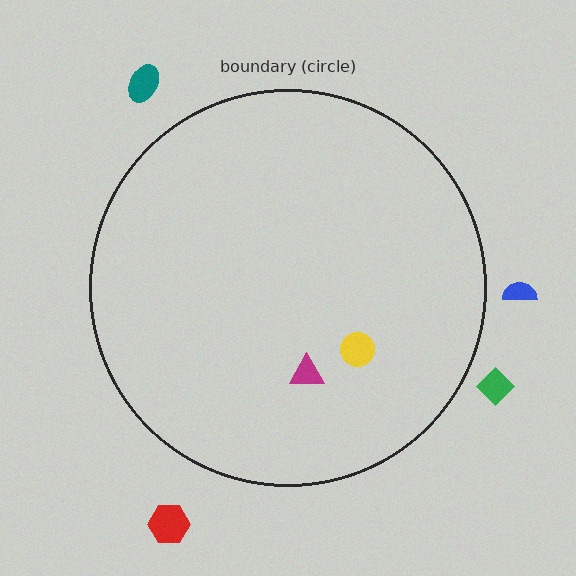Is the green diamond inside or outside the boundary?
Outside.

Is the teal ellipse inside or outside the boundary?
Outside.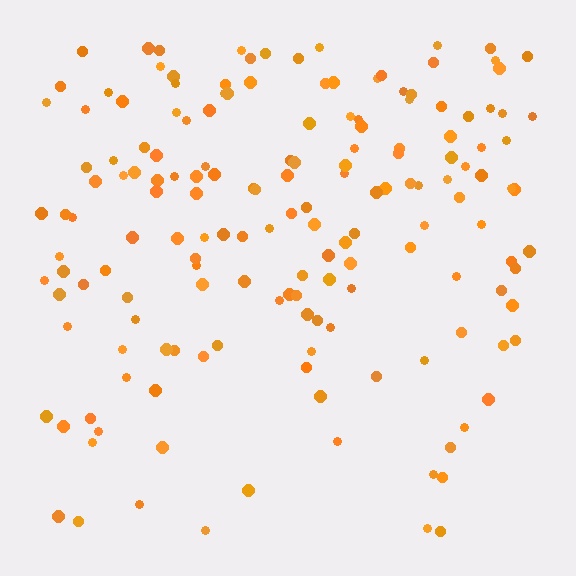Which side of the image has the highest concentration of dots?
The top.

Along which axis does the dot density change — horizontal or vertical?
Vertical.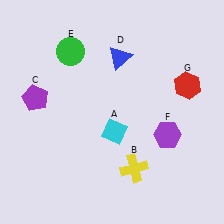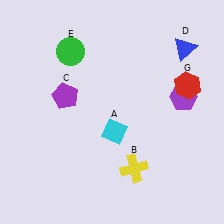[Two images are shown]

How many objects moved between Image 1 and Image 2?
3 objects moved between the two images.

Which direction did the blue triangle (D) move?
The blue triangle (D) moved right.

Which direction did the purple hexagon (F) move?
The purple hexagon (F) moved up.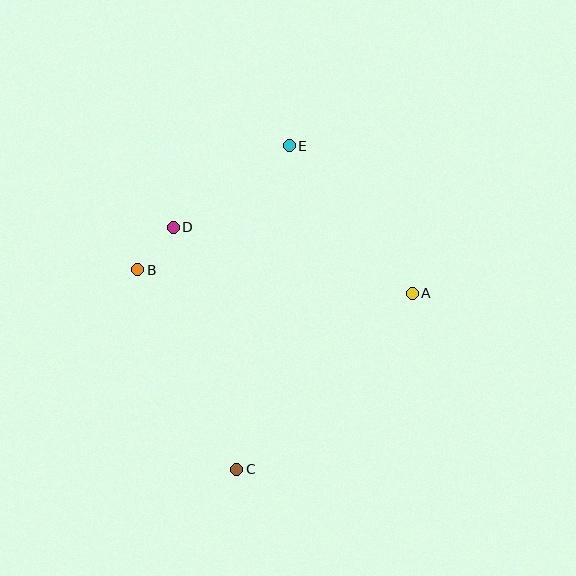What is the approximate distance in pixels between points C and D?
The distance between C and D is approximately 250 pixels.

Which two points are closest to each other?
Points B and D are closest to each other.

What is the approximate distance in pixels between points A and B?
The distance between A and B is approximately 275 pixels.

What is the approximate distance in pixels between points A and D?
The distance between A and D is approximately 248 pixels.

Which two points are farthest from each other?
Points C and E are farthest from each other.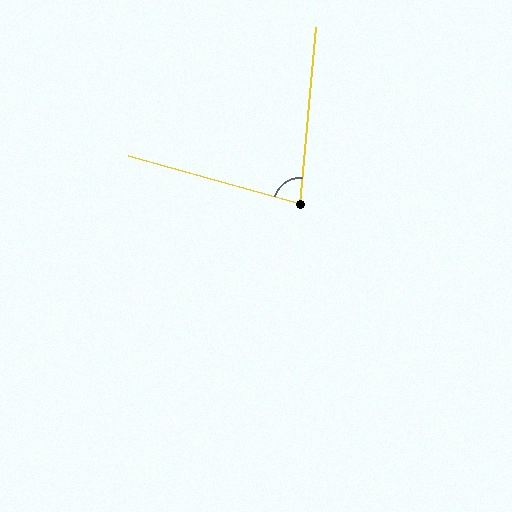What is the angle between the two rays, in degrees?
Approximately 80 degrees.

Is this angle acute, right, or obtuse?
It is acute.